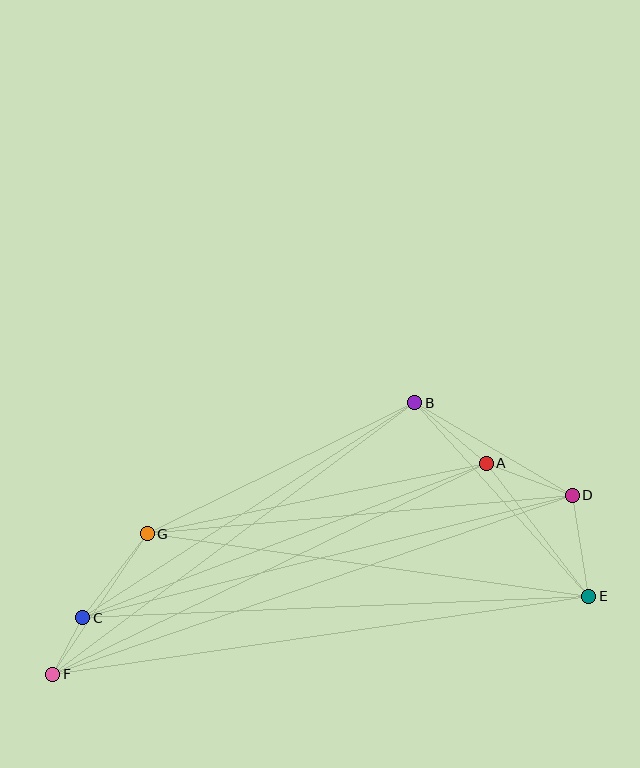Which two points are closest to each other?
Points C and F are closest to each other.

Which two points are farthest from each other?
Points D and F are farthest from each other.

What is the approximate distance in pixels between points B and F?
The distance between B and F is approximately 452 pixels.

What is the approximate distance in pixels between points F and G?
The distance between F and G is approximately 169 pixels.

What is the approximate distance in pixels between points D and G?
The distance between D and G is approximately 426 pixels.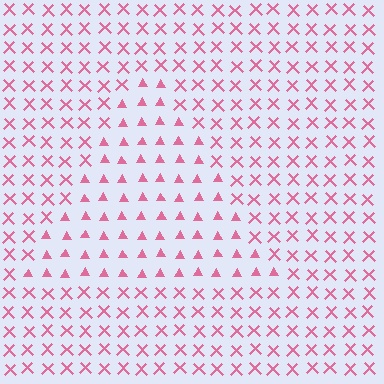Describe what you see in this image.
The image is filled with small pink elements arranged in a uniform grid. A triangle-shaped region contains triangles, while the surrounding area contains X marks. The boundary is defined purely by the change in element shape.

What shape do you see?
I see a triangle.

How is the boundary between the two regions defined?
The boundary is defined by a change in element shape: triangles inside vs. X marks outside. All elements share the same color and spacing.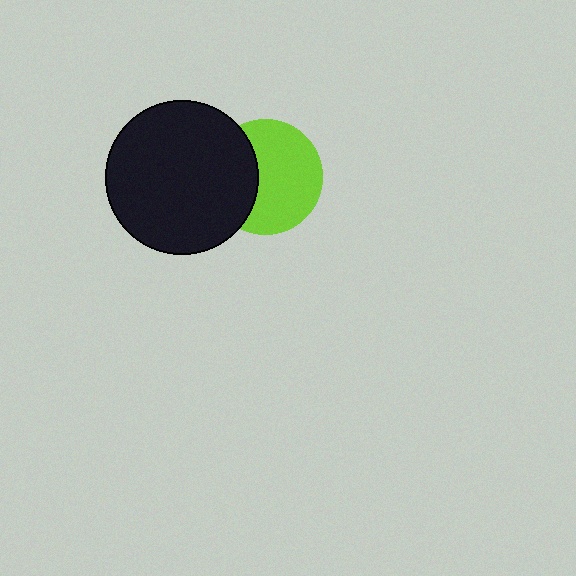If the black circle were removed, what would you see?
You would see the complete lime circle.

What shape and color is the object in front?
The object in front is a black circle.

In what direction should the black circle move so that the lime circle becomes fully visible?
The black circle should move left. That is the shortest direction to clear the overlap and leave the lime circle fully visible.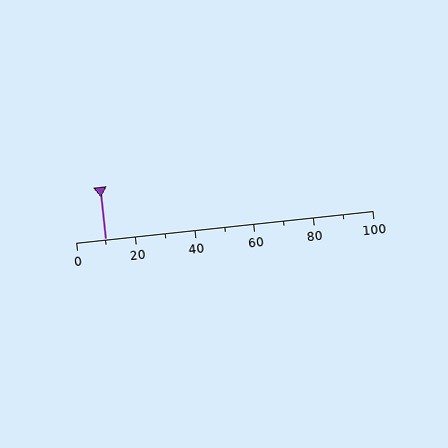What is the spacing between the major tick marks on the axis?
The major ticks are spaced 20 apart.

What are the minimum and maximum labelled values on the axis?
The axis runs from 0 to 100.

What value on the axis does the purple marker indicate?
The marker indicates approximately 10.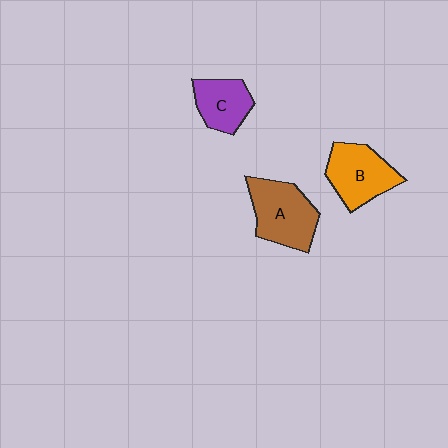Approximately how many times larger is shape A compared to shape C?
Approximately 1.5 times.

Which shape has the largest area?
Shape A (brown).